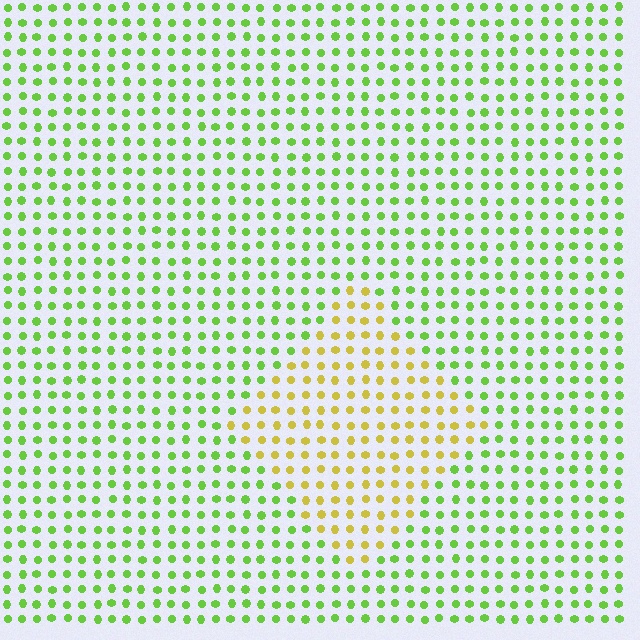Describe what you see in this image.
The image is filled with small lime elements in a uniform arrangement. A diamond-shaped region is visible where the elements are tinted to a slightly different hue, forming a subtle color boundary.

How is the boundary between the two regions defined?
The boundary is defined purely by a slight shift in hue (about 48 degrees). Spacing, size, and orientation are identical on both sides.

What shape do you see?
I see a diamond.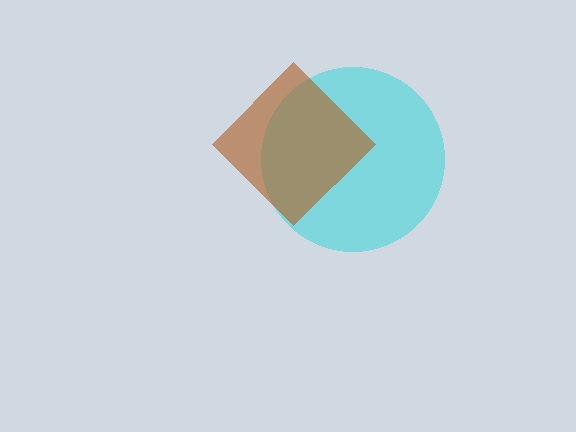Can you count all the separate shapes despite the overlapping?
Yes, there are 2 separate shapes.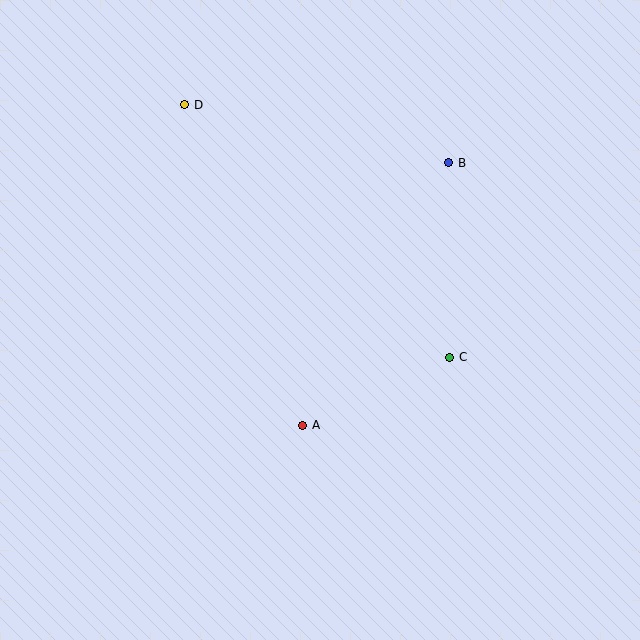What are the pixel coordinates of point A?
Point A is at (303, 425).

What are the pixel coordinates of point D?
Point D is at (185, 105).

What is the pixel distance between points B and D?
The distance between B and D is 270 pixels.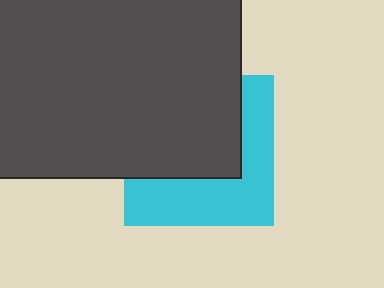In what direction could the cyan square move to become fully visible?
The cyan square could move toward the lower-right. That would shift it out from behind the dark gray rectangle entirely.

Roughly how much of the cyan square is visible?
About half of it is visible (roughly 45%).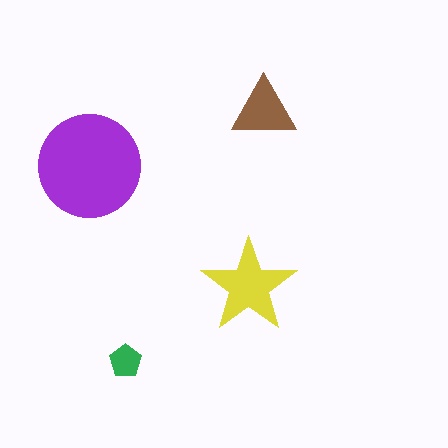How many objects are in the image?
There are 4 objects in the image.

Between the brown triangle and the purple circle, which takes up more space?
The purple circle.